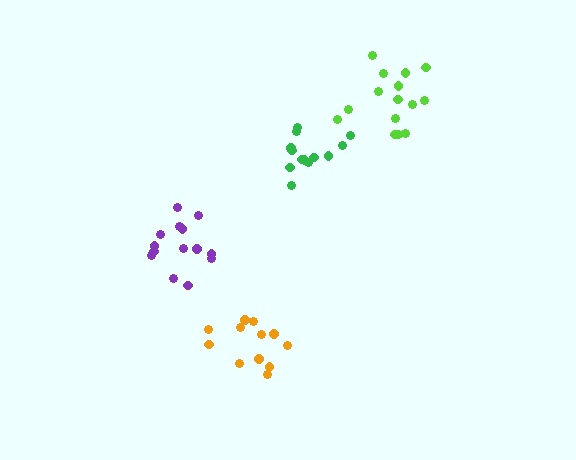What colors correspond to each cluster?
The clusters are colored: purple, green, orange, lime.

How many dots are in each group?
Group 1: 14 dots, Group 2: 13 dots, Group 3: 12 dots, Group 4: 15 dots (54 total).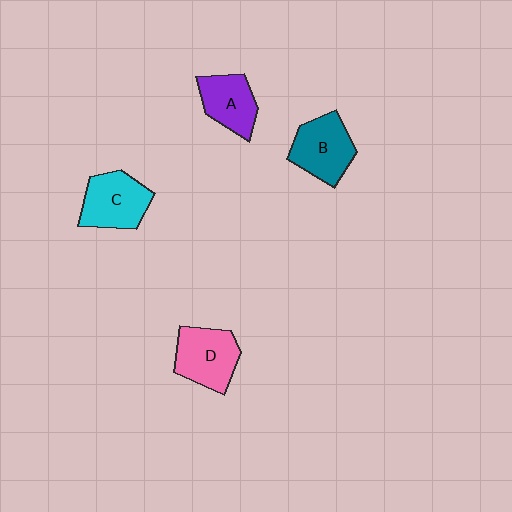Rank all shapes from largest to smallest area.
From largest to smallest: C (cyan), D (pink), B (teal), A (purple).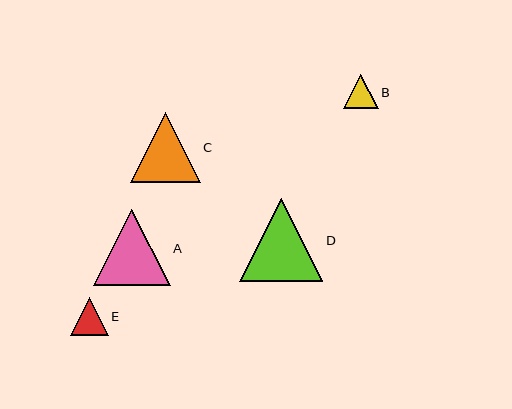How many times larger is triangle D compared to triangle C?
Triangle D is approximately 1.2 times the size of triangle C.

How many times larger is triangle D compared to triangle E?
Triangle D is approximately 2.2 times the size of triangle E.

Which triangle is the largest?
Triangle D is the largest with a size of approximately 83 pixels.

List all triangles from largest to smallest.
From largest to smallest: D, A, C, E, B.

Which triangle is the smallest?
Triangle B is the smallest with a size of approximately 35 pixels.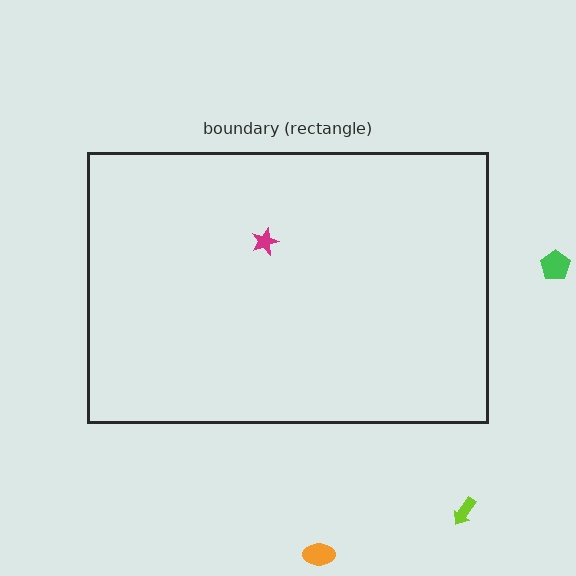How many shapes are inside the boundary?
1 inside, 3 outside.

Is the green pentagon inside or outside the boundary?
Outside.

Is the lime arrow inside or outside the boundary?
Outside.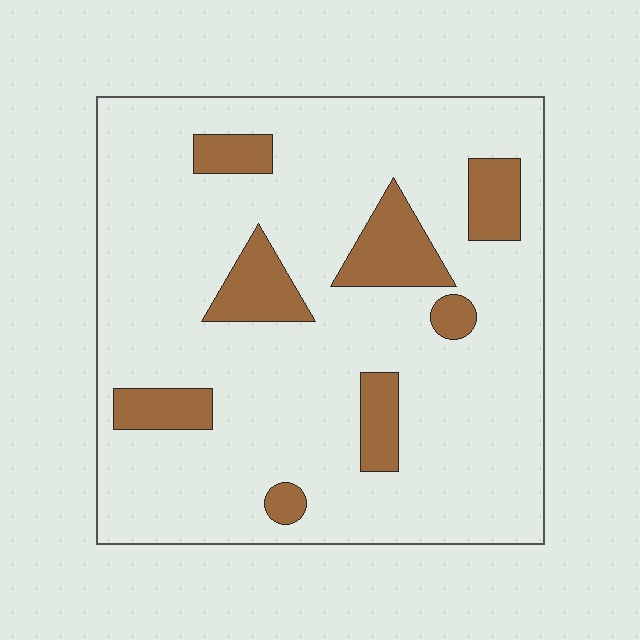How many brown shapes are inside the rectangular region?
8.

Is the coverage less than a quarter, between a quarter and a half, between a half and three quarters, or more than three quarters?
Less than a quarter.